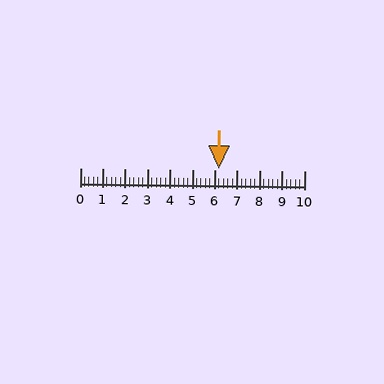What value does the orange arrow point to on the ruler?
The orange arrow points to approximately 6.2.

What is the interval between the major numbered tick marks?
The major tick marks are spaced 1 units apart.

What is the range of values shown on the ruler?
The ruler shows values from 0 to 10.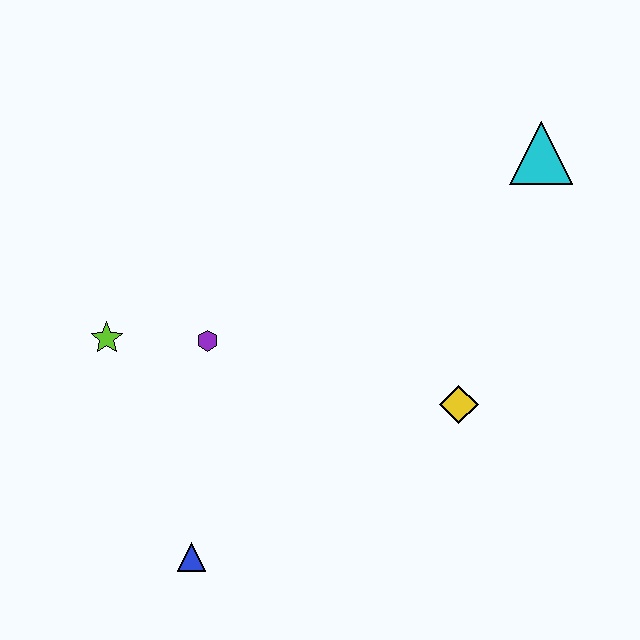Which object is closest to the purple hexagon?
The lime star is closest to the purple hexagon.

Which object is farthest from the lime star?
The cyan triangle is farthest from the lime star.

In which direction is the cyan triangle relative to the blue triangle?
The cyan triangle is above the blue triangle.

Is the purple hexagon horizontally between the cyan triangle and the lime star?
Yes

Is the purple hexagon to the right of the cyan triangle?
No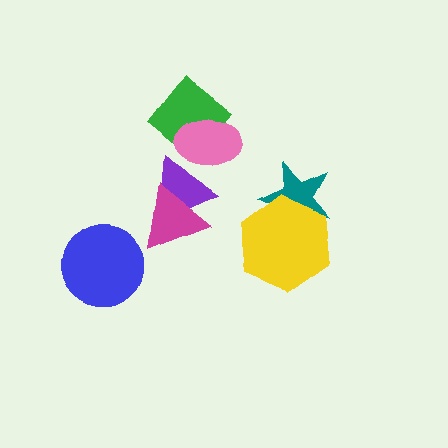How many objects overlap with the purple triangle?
2 objects overlap with the purple triangle.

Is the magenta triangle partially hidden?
No, no other shape covers it.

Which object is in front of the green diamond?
The pink ellipse is in front of the green diamond.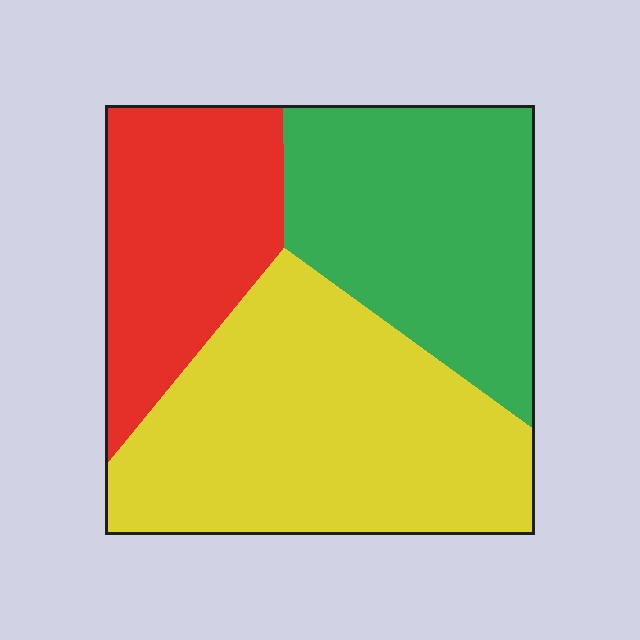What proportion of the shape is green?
Green covers 32% of the shape.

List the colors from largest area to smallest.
From largest to smallest: yellow, green, red.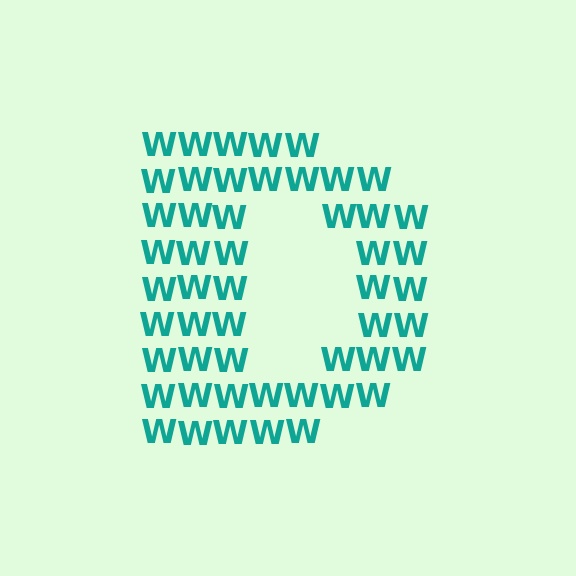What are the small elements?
The small elements are letter W's.